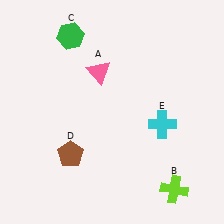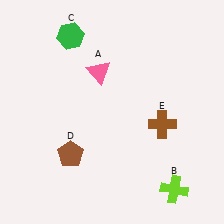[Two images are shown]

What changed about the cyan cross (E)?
In Image 1, E is cyan. In Image 2, it changed to brown.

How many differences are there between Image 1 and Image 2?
There is 1 difference between the two images.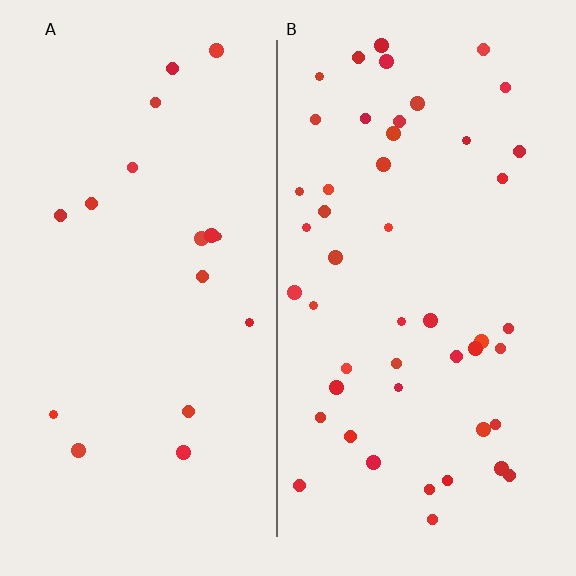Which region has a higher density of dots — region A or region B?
B (the right).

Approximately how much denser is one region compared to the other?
Approximately 2.7× — region B over region A.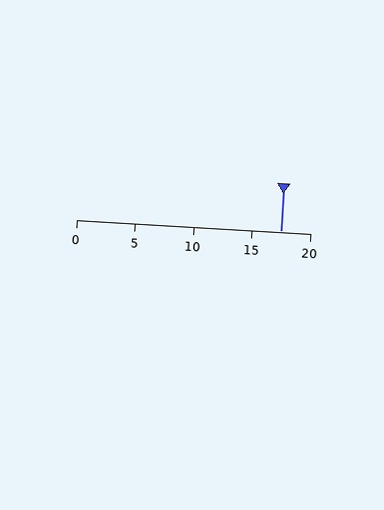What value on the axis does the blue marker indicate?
The marker indicates approximately 17.5.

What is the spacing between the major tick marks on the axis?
The major ticks are spaced 5 apart.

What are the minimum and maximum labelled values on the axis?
The axis runs from 0 to 20.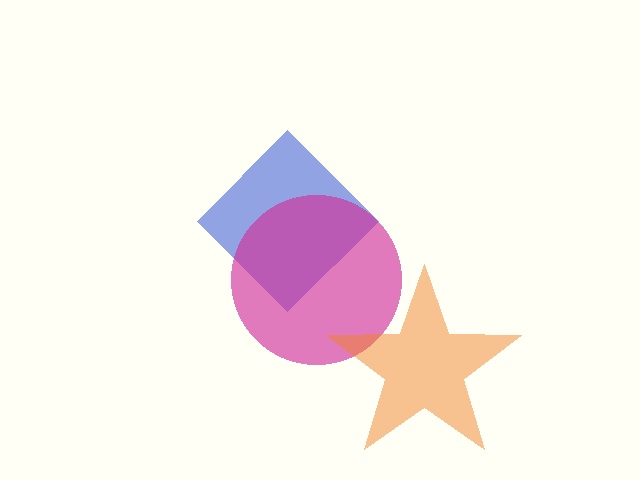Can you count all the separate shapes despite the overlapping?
Yes, there are 3 separate shapes.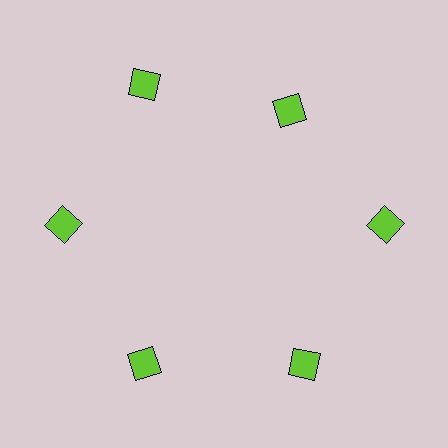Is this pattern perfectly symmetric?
No. The 6 lime squares are arranged in a ring, but one element near the 1 o'clock position is pulled inward toward the center, breaking the 6-fold rotational symmetry.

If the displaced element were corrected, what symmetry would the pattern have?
It would have 6-fold rotational symmetry — the pattern would map onto itself every 60 degrees.